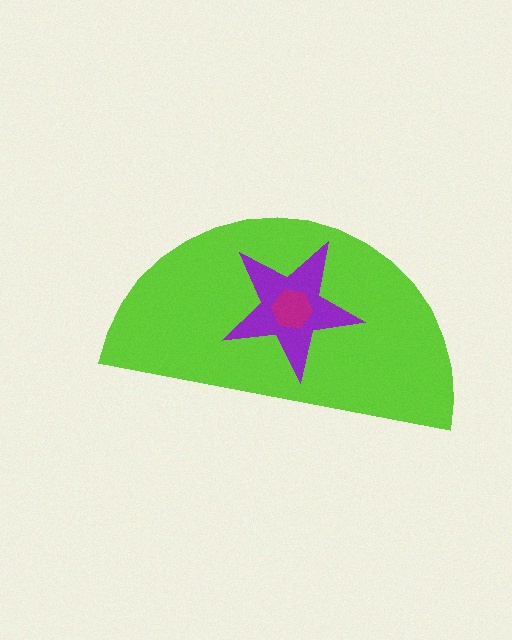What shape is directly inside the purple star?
The magenta hexagon.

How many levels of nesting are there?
3.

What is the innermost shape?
The magenta hexagon.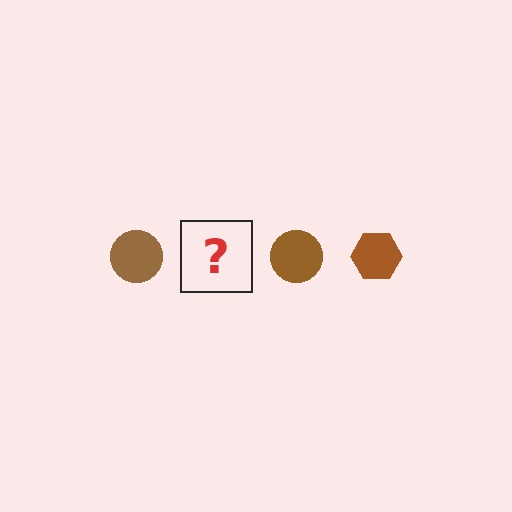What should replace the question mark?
The question mark should be replaced with a brown hexagon.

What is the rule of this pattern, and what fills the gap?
The rule is that the pattern cycles through circle, hexagon shapes in brown. The gap should be filled with a brown hexagon.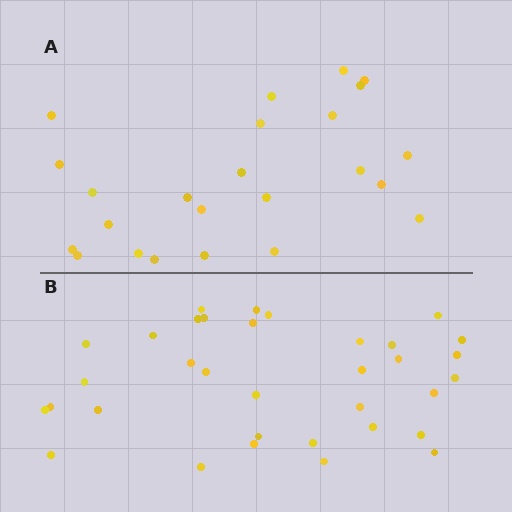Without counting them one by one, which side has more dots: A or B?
Region B (the bottom region) has more dots.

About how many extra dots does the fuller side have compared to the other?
Region B has roughly 10 or so more dots than region A.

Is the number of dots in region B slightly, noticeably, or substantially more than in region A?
Region B has noticeably more, but not dramatically so. The ratio is roughly 1.4 to 1.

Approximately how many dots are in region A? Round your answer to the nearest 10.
About 20 dots. (The exact count is 24, which rounds to 20.)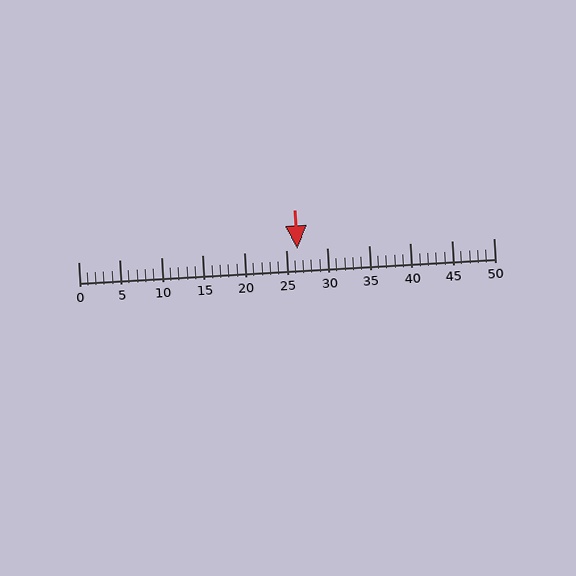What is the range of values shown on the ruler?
The ruler shows values from 0 to 50.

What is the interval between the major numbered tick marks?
The major tick marks are spaced 5 units apart.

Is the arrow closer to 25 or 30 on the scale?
The arrow is closer to 25.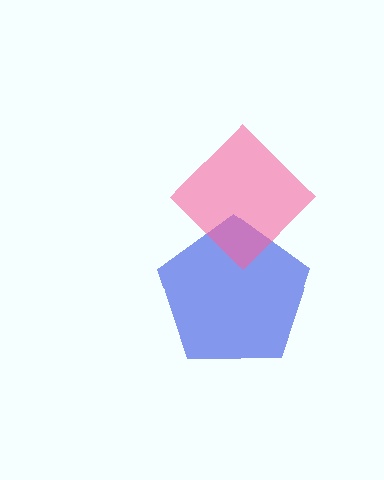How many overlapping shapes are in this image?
There are 2 overlapping shapes in the image.